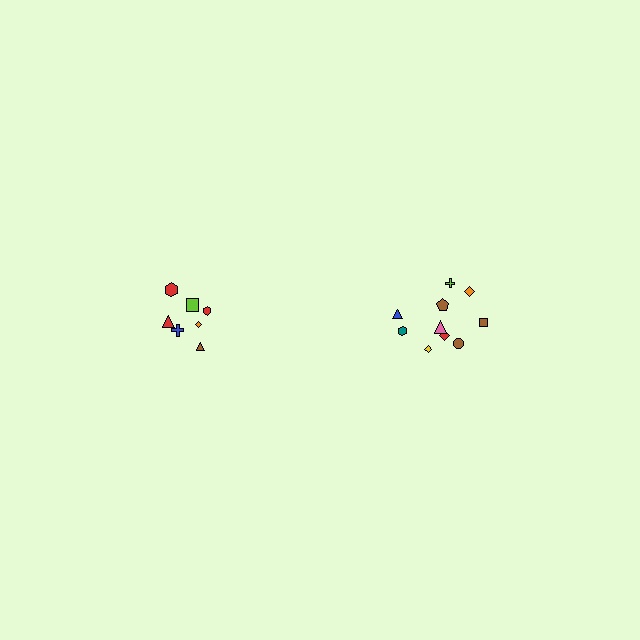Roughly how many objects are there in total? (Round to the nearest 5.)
Roughly 15 objects in total.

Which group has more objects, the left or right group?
The right group.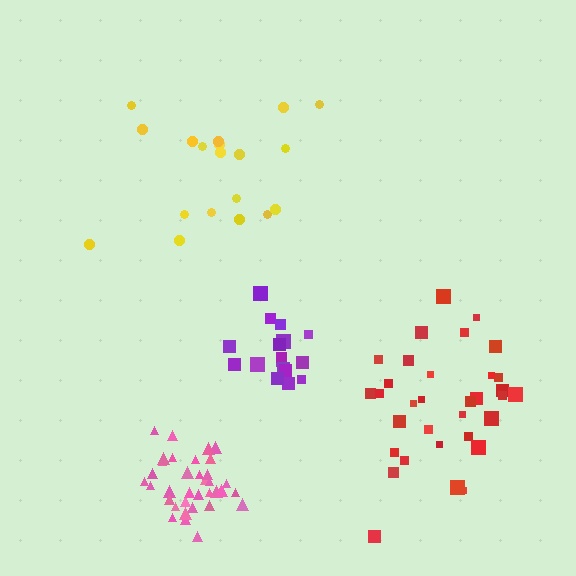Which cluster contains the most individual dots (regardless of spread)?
Pink (35).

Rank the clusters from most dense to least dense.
pink, purple, red, yellow.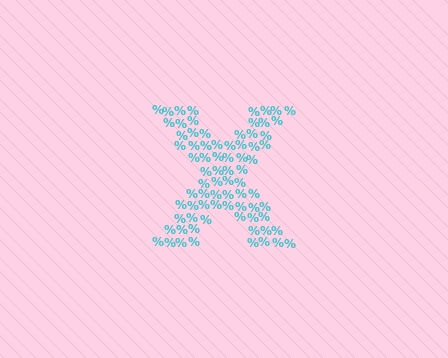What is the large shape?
The large shape is the letter X.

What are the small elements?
The small elements are percent signs.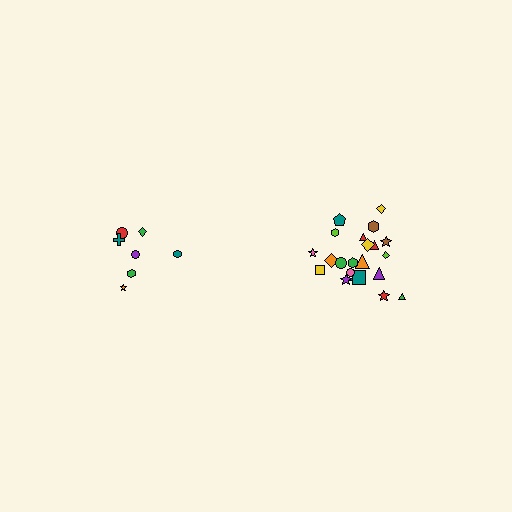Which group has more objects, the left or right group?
The right group.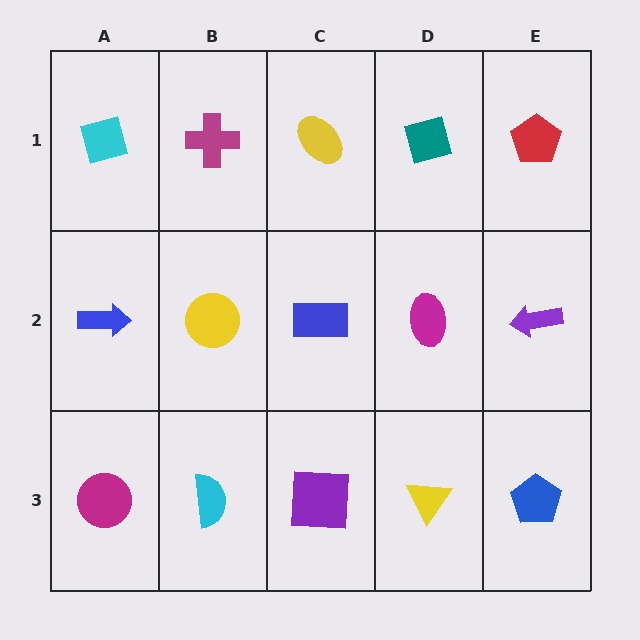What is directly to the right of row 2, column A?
A yellow circle.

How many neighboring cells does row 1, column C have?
3.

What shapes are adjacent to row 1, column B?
A yellow circle (row 2, column B), a cyan diamond (row 1, column A), a yellow ellipse (row 1, column C).